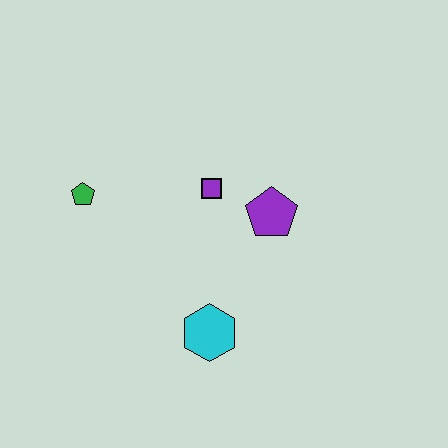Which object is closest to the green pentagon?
The purple square is closest to the green pentagon.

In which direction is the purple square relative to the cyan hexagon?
The purple square is above the cyan hexagon.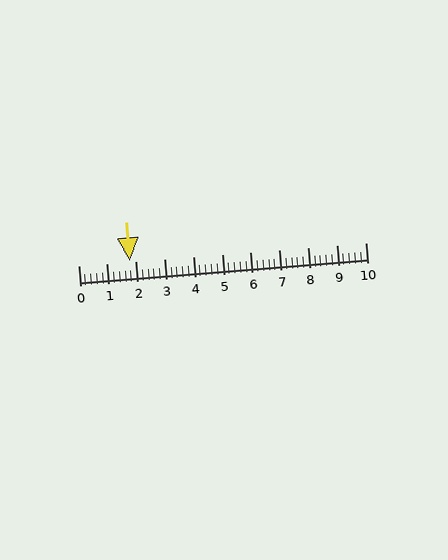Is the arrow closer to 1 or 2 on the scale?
The arrow is closer to 2.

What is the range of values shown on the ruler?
The ruler shows values from 0 to 10.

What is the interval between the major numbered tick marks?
The major tick marks are spaced 1 units apart.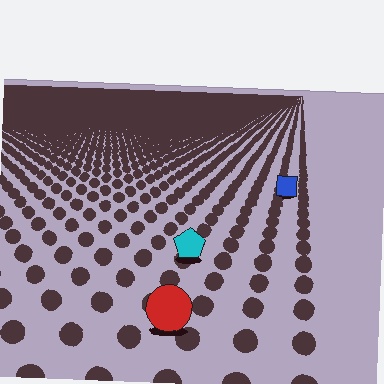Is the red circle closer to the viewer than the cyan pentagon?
Yes. The red circle is closer — you can tell from the texture gradient: the ground texture is coarser near it.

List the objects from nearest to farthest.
From nearest to farthest: the red circle, the cyan pentagon, the blue square.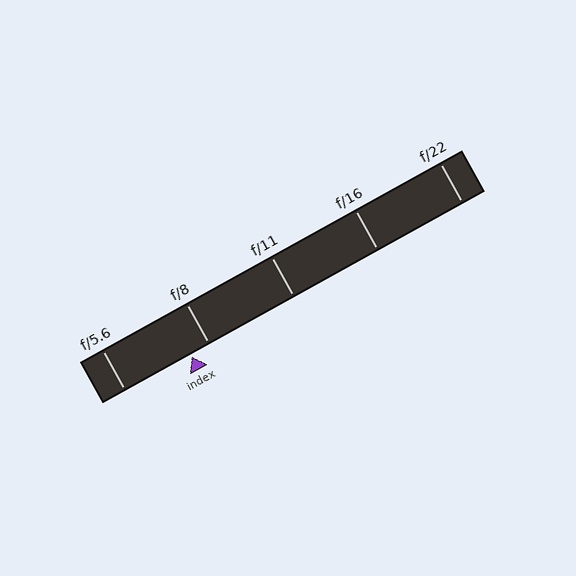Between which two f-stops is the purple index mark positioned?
The index mark is between f/5.6 and f/8.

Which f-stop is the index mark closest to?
The index mark is closest to f/8.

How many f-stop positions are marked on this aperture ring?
There are 5 f-stop positions marked.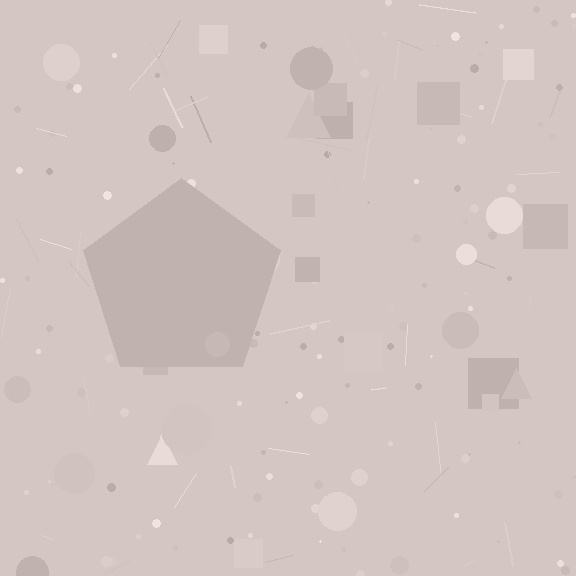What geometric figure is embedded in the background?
A pentagon is embedded in the background.